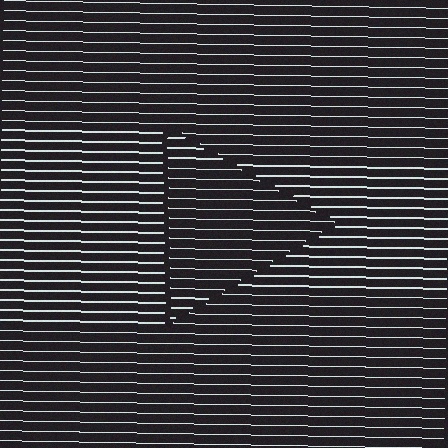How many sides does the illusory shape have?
3 sides — the line-ends trace a triangle.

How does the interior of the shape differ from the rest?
The interior of the shape contains the same grating, shifted by half a period — the contour is defined by the phase discontinuity where line-ends from the inner and outer gratings abut.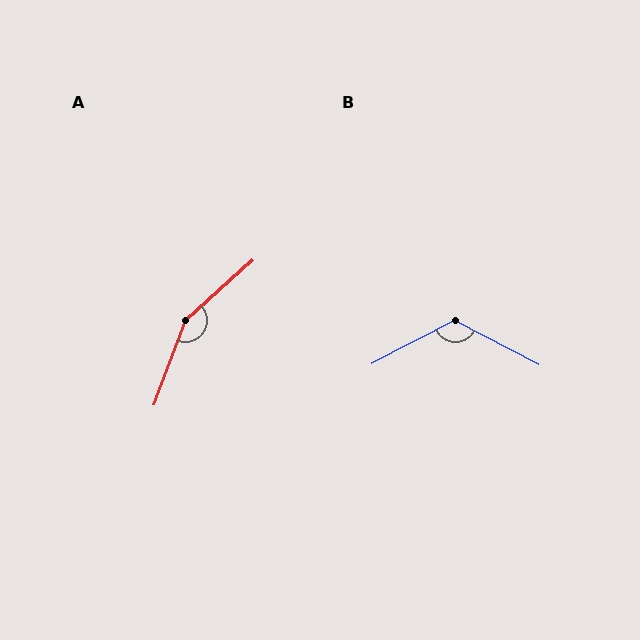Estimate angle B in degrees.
Approximately 124 degrees.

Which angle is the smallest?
B, at approximately 124 degrees.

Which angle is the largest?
A, at approximately 152 degrees.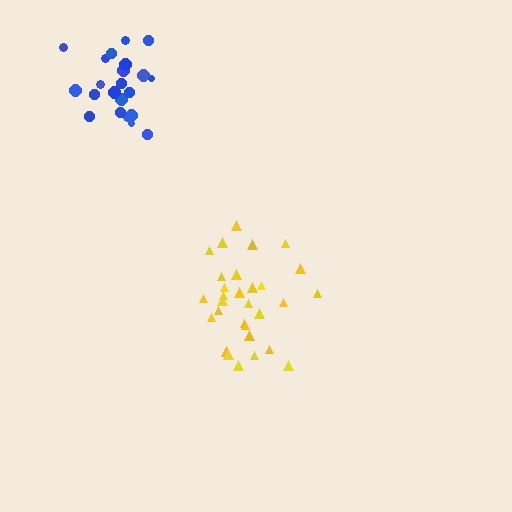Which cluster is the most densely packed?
Blue.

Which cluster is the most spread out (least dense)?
Yellow.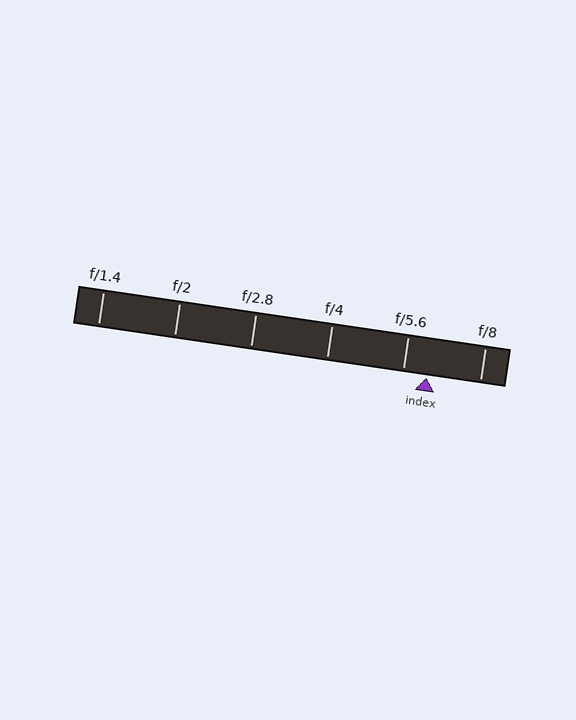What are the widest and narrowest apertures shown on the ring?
The widest aperture shown is f/1.4 and the narrowest is f/8.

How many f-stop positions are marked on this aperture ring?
There are 6 f-stop positions marked.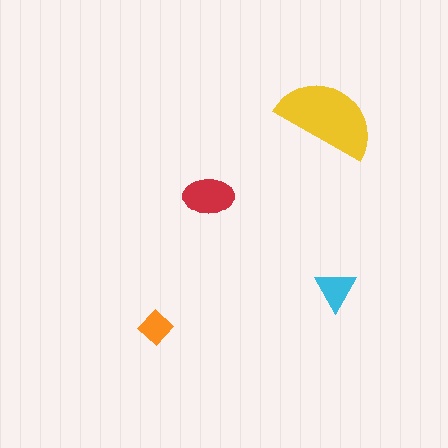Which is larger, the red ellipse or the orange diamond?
The red ellipse.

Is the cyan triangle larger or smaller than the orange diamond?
Larger.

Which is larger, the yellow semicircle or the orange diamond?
The yellow semicircle.